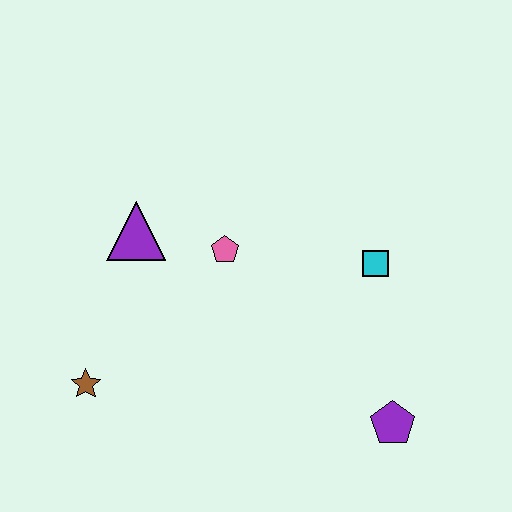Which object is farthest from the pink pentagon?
The purple pentagon is farthest from the pink pentagon.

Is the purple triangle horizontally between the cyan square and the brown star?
Yes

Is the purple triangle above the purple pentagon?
Yes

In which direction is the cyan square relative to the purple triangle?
The cyan square is to the right of the purple triangle.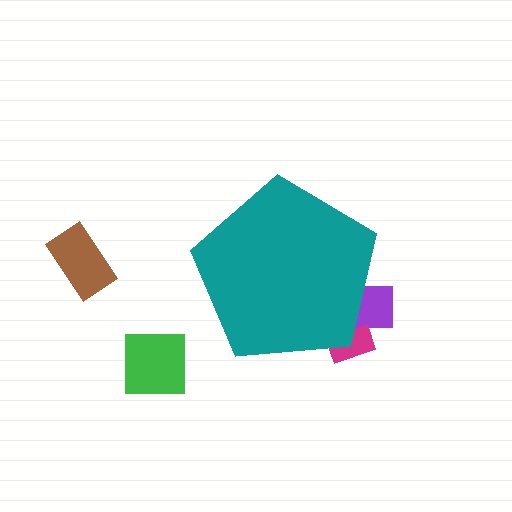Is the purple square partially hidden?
Yes, the purple square is partially hidden behind the teal pentagon.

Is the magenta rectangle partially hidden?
Yes, the magenta rectangle is partially hidden behind the teal pentagon.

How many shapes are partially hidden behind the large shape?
2 shapes are partially hidden.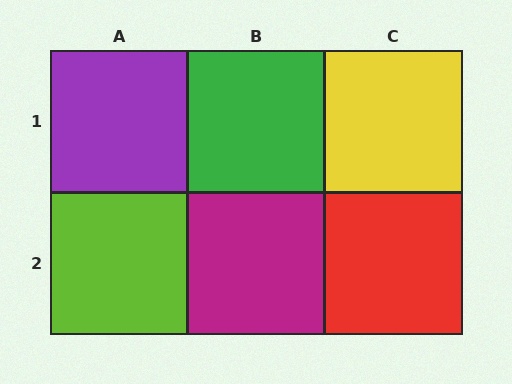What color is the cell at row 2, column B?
Magenta.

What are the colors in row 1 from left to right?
Purple, green, yellow.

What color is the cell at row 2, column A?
Lime.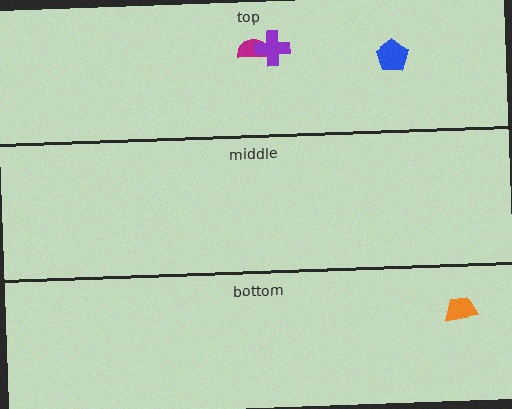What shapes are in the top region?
The magenta semicircle, the purple cross, the blue pentagon.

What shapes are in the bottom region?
The orange trapezoid.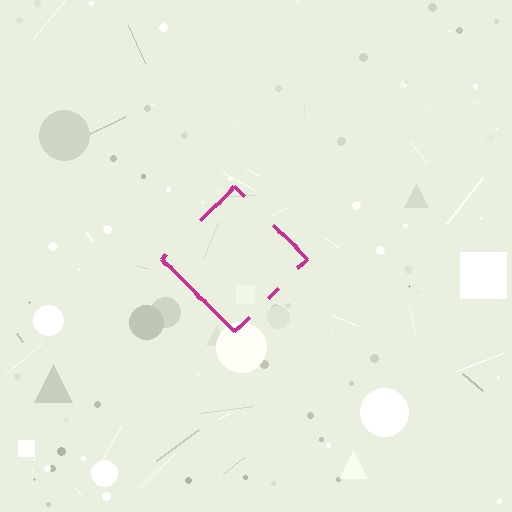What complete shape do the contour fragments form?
The contour fragments form a diamond.